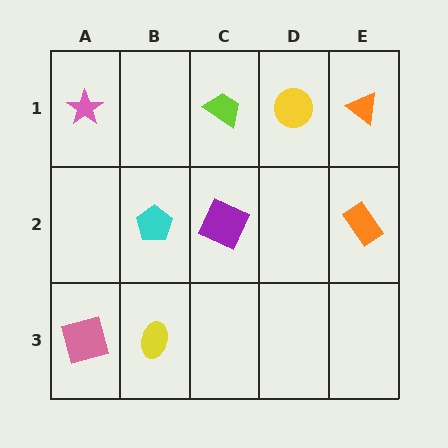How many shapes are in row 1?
4 shapes.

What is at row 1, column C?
A lime trapezoid.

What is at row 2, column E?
An orange rectangle.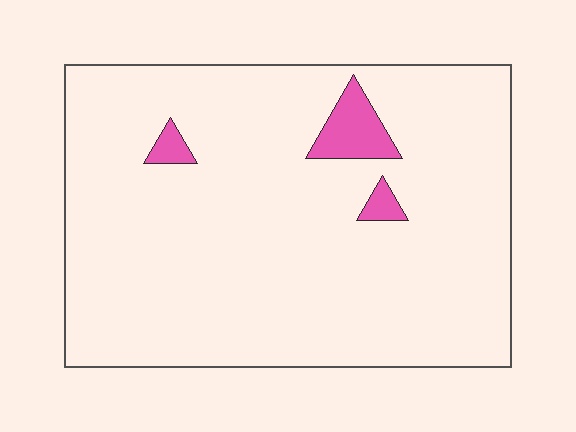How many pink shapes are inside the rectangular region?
3.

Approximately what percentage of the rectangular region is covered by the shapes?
Approximately 5%.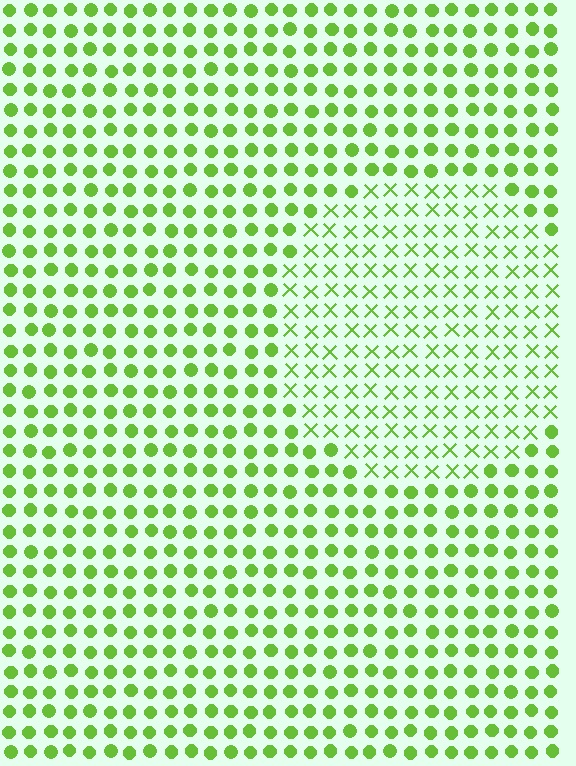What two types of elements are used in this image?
The image uses X marks inside the circle region and circles outside it.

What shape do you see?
I see a circle.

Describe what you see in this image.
The image is filled with small lime elements arranged in a uniform grid. A circle-shaped region contains X marks, while the surrounding area contains circles. The boundary is defined purely by the change in element shape.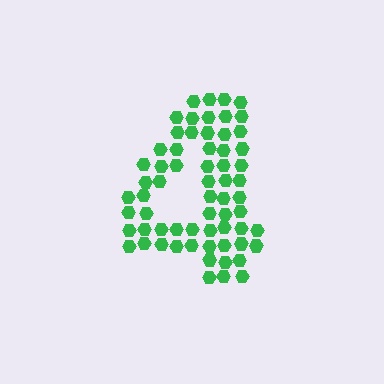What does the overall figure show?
The overall figure shows the digit 4.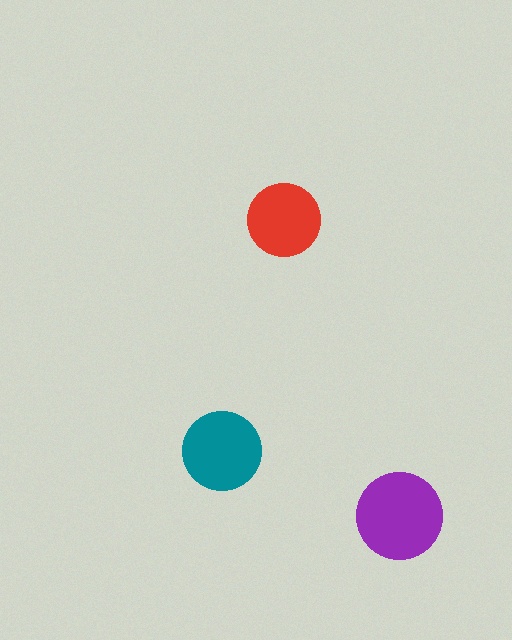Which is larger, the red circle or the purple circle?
The purple one.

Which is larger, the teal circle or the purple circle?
The purple one.